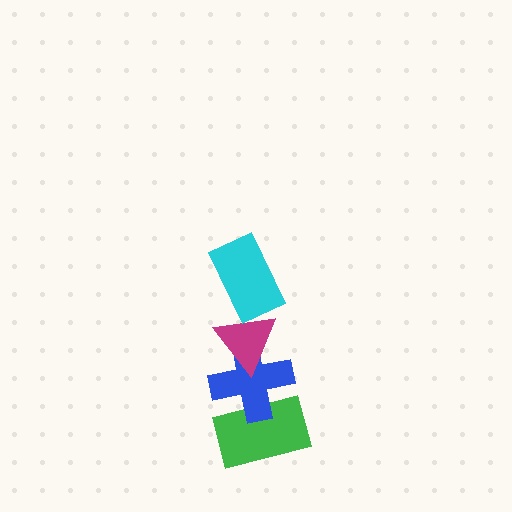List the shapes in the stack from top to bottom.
From top to bottom: the cyan rectangle, the magenta triangle, the blue cross, the green rectangle.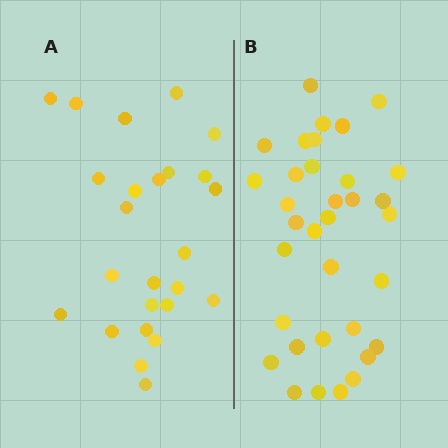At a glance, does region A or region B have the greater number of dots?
Region B (the right region) has more dots.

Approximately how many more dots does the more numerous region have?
Region B has roughly 8 or so more dots than region A.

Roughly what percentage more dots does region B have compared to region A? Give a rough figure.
About 35% more.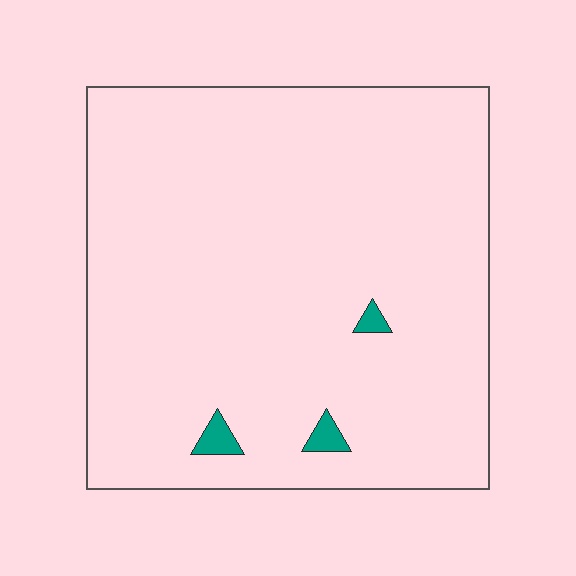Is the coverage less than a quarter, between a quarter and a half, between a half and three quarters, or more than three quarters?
Less than a quarter.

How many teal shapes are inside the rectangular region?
3.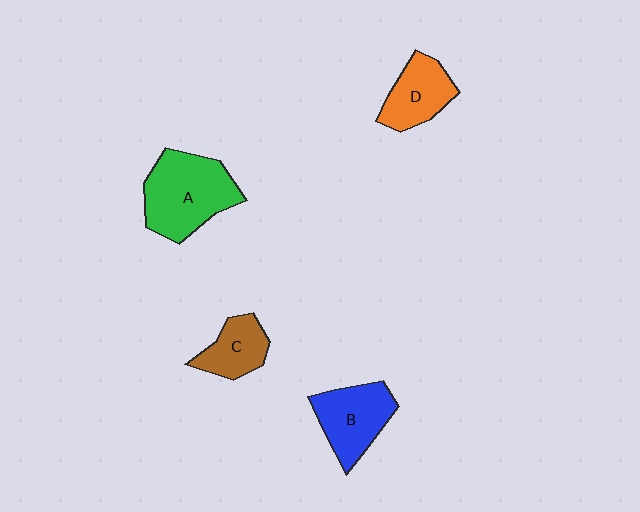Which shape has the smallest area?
Shape C (brown).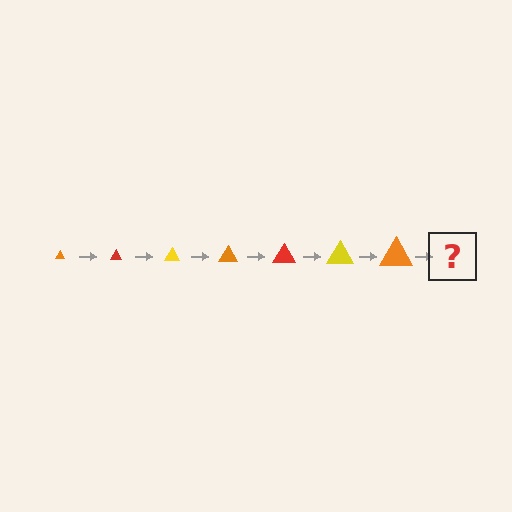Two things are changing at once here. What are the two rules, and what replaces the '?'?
The two rules are that the triangle grows larger each step and the color cycles through orange, red, and yellow. The '?' should be a red triangle, larger than the previous one.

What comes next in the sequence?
The next element should be a red triangle, larger than the previous one.